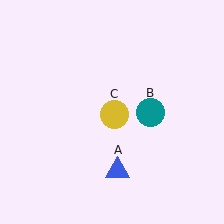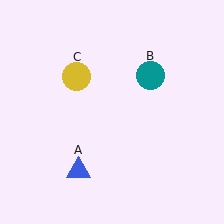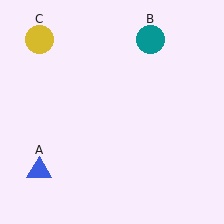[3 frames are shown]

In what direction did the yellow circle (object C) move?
The yellow circle (object C) moved up and to the left.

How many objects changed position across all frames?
3 objects changed position: blue triangle (object A), teal circle (object B), yellow circle (object C).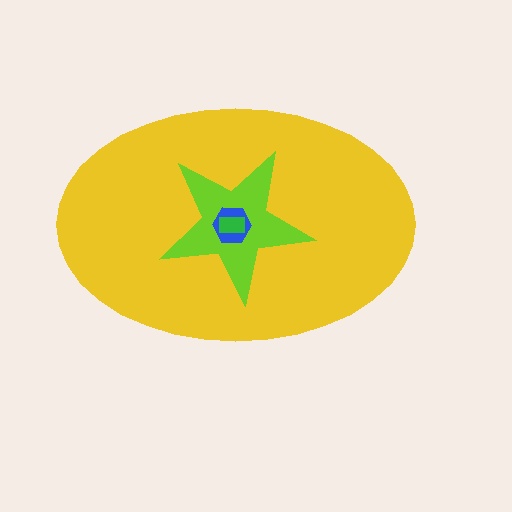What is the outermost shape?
The yellow ellipse.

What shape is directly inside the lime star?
The blue hexagon.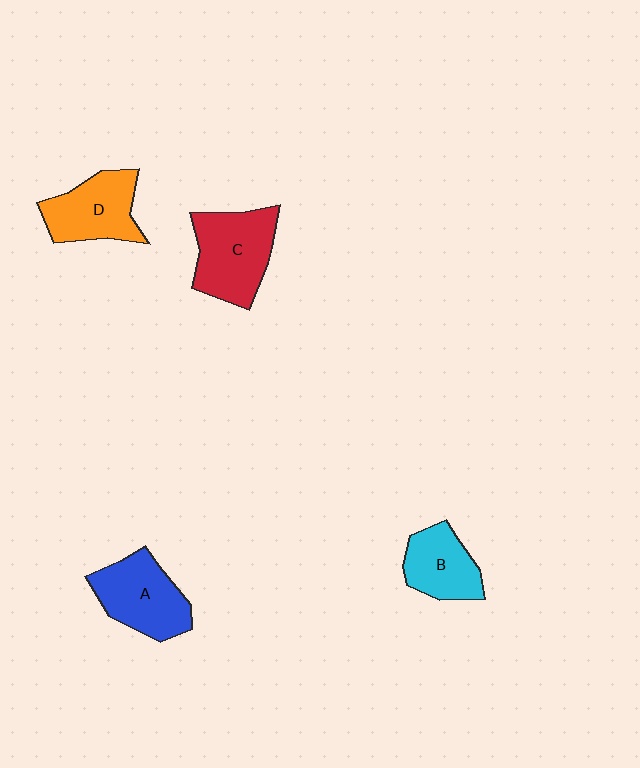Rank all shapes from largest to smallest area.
From largest to smallest: C (red), A (blue), D (orange), B (cyan).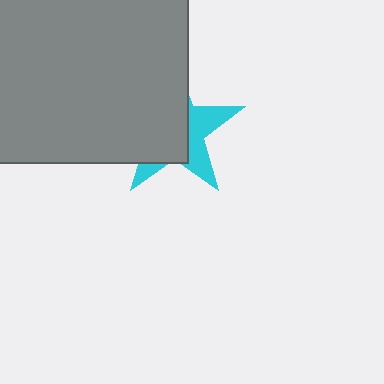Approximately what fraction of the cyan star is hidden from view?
Roughly 63% of the cyan star is hidden behind the gray square.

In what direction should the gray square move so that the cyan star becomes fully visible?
The gray square should move left. That is the shortest direction to clear the overlap and leave the cyan star fully visible.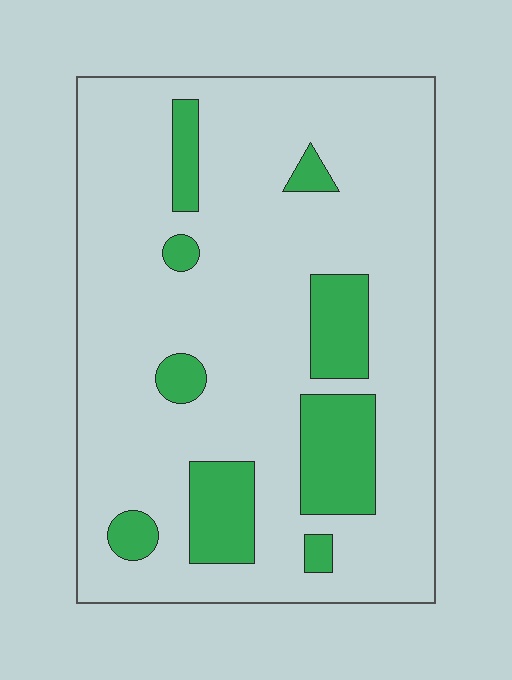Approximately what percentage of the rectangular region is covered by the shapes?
Approximately 15%.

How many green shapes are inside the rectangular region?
9.